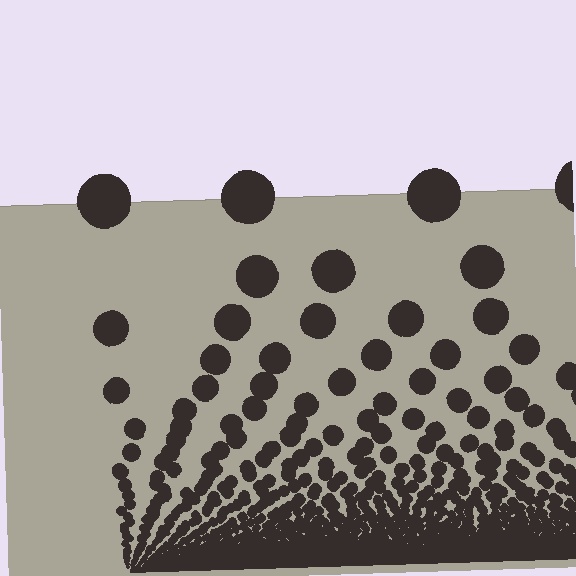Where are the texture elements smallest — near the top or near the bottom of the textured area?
Near the bottom.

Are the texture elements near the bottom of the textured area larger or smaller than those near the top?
Smaller. The gradient is inverted — elements near the bottom are smaller and denser.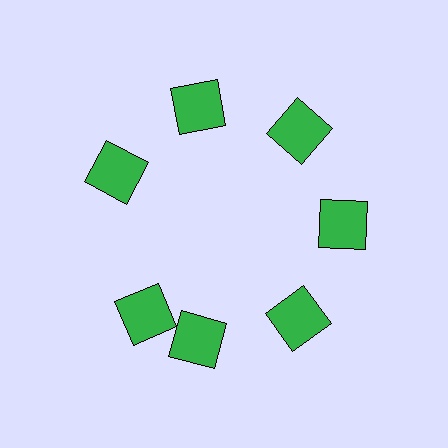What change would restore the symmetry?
The symmetry would be restored by rotating it back into even spacing with its neighbors so that all 7 squares sit at equal angles and equal distance from the center.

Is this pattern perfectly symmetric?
No. The 7 green squares are arranged in a ring, but one element near the 8 o'clock position is rotated out of alignment along the ring, breaking the 7-fold rotational symmetry.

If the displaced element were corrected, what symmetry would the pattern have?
It would have 7-fold rotational symmetry — the pattern would map onto itself every 51 degrees.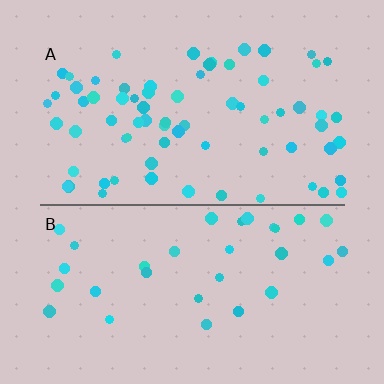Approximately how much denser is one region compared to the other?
Approximately 2.2× — region A over region B.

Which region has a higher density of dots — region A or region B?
A (the top).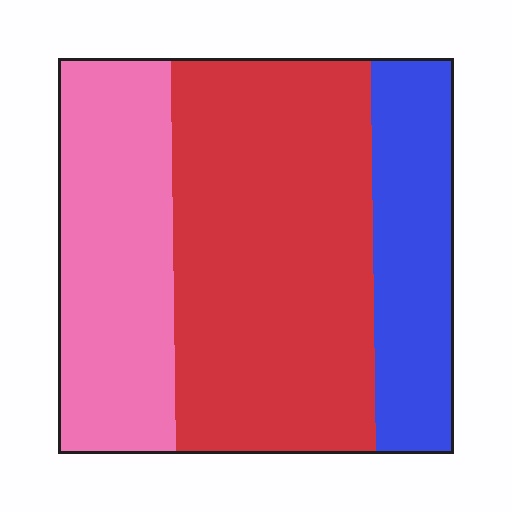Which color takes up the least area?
Blue, at roughly 20%.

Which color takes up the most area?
Red, at roughly 50%.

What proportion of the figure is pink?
Pink covers about 30% of the figure.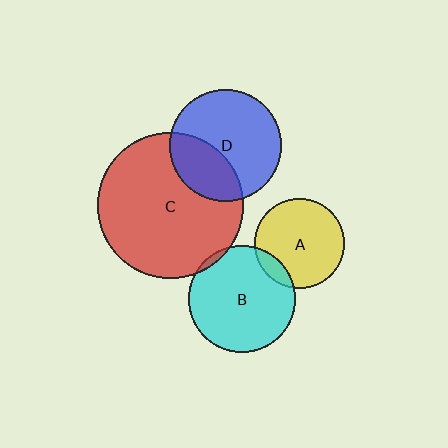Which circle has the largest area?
Circle C (red).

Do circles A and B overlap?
Yes.